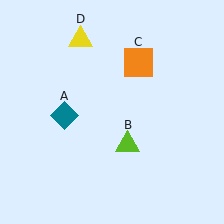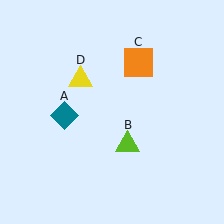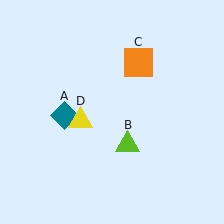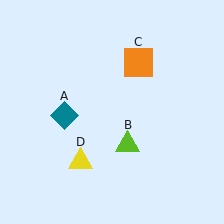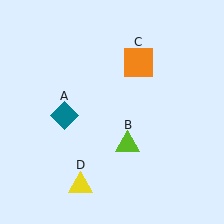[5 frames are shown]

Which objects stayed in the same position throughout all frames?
Teal diamond (object A) and lime triangle (object B) and orange square (object C) remained stationary.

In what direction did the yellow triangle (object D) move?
The yellow triangle (object D) moved down.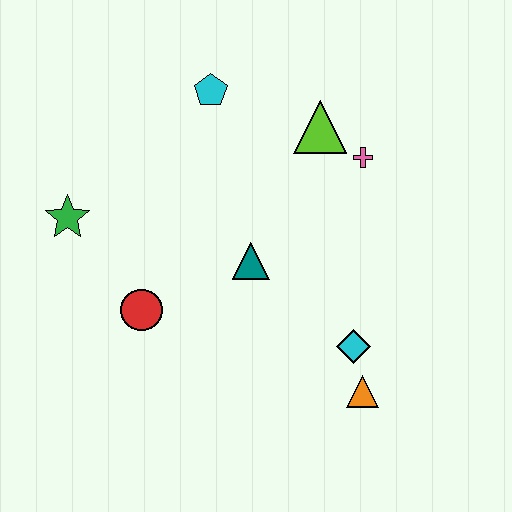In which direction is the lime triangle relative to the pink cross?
The lime triangle is to the left of the pink cross.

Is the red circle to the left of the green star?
No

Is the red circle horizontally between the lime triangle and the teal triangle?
No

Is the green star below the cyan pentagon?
Yes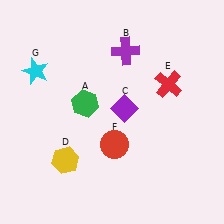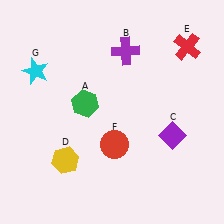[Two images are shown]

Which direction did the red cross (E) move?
The red cross (E) moved up.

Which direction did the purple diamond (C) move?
The purple diamond (C) moved right.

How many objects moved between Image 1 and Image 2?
2 objects moved between the two images.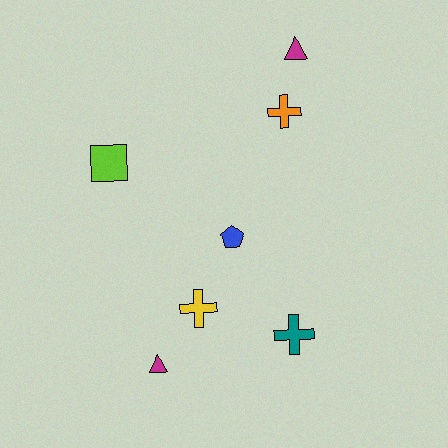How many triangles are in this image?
There are 2 triangles.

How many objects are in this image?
There are 7 objects.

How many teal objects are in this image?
There is 1 teal object.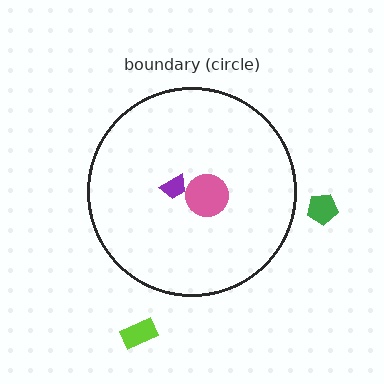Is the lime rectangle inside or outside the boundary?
Outside.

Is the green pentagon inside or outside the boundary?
Outside.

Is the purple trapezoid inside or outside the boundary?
Inside.